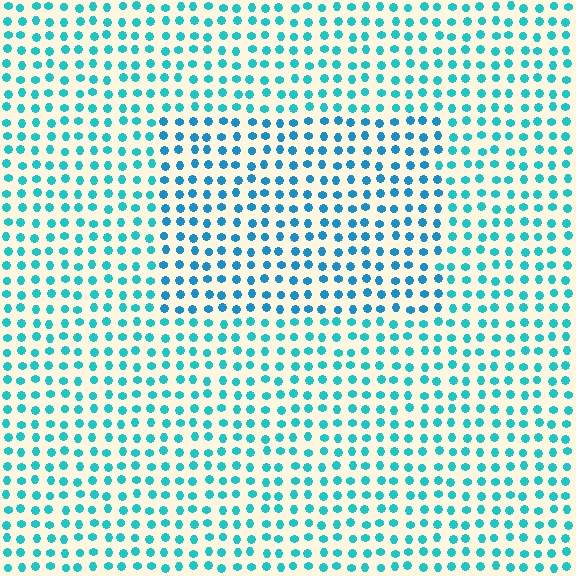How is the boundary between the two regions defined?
The boundary is defined purely by a slight shift in hue (about 21 degrees). Spacing, size, and orientation are identical on both sides.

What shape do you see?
I see a rectangle.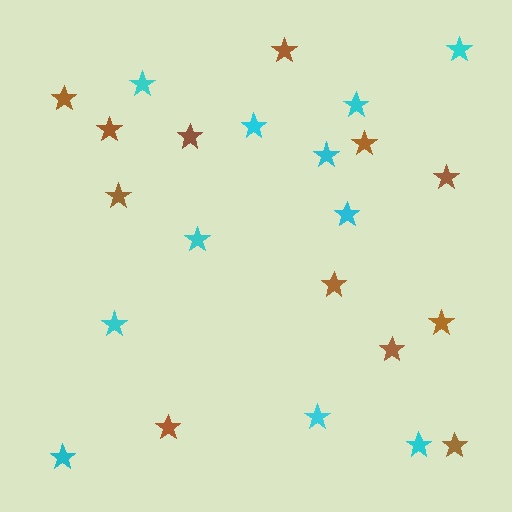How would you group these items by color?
There are 2 groups: one group of brown stars (12) and one group of cyan stars (11).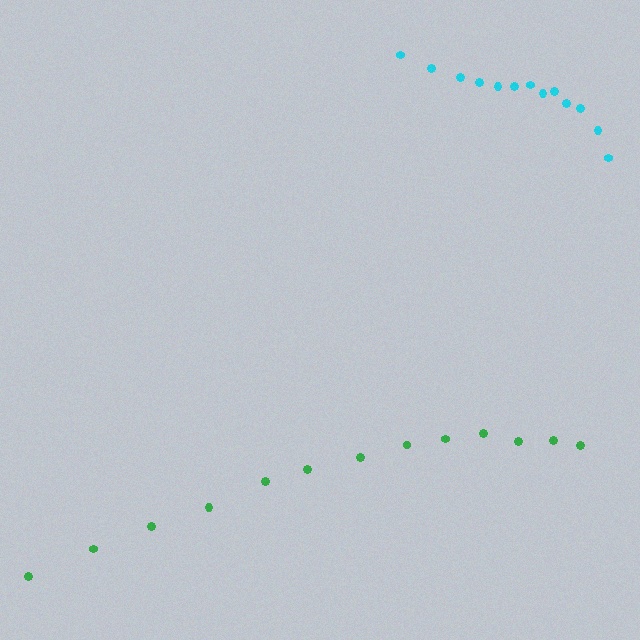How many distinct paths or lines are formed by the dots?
There are 2 distinct paths.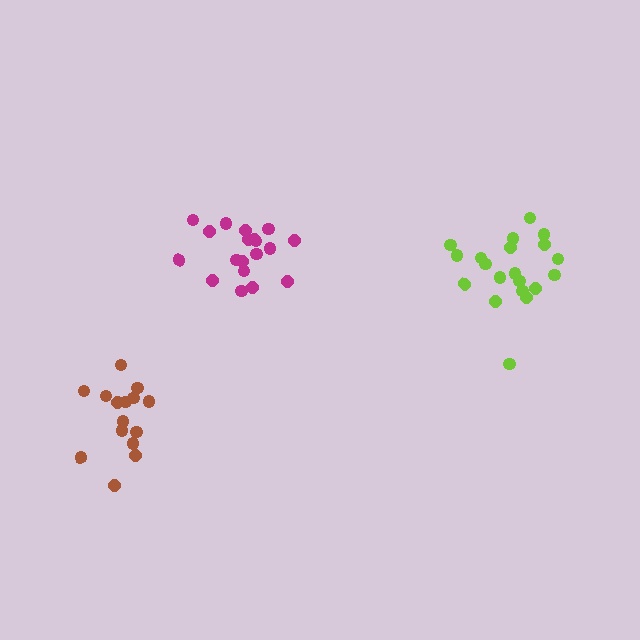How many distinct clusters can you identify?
There are 3 distinct clusters.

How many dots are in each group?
Group 1: 19 dots, Group 2: 20 dots, Group 3: 15 dots (54 total).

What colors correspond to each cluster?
The clusters are colored: magenta, lime, brown.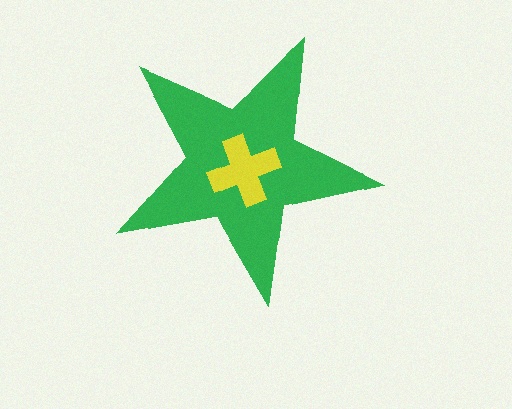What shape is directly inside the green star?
The yellow cross.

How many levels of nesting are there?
2.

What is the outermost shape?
The green star.